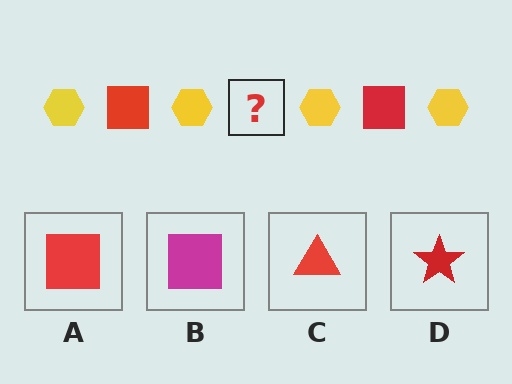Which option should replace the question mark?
Option A.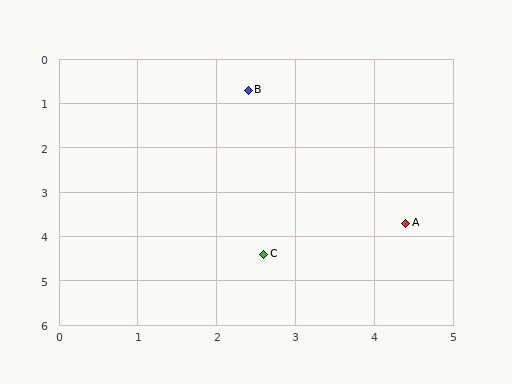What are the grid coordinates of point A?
Point A is at approximately (4.4, 3.7).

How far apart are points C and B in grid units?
Points C and B are about 3.7 grid units apart.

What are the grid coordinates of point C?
Point C is at approximately (2.6, 4.4).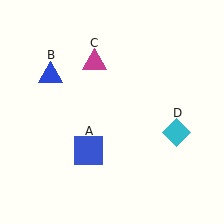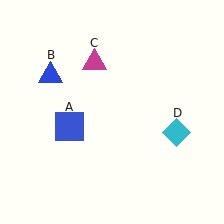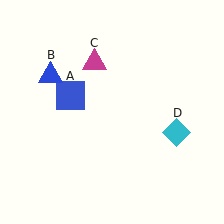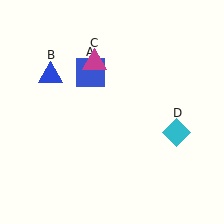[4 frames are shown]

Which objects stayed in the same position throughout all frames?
Blue triangle (object B) and magenta triangle (object C) and cyan diamond (object D) remained stationary.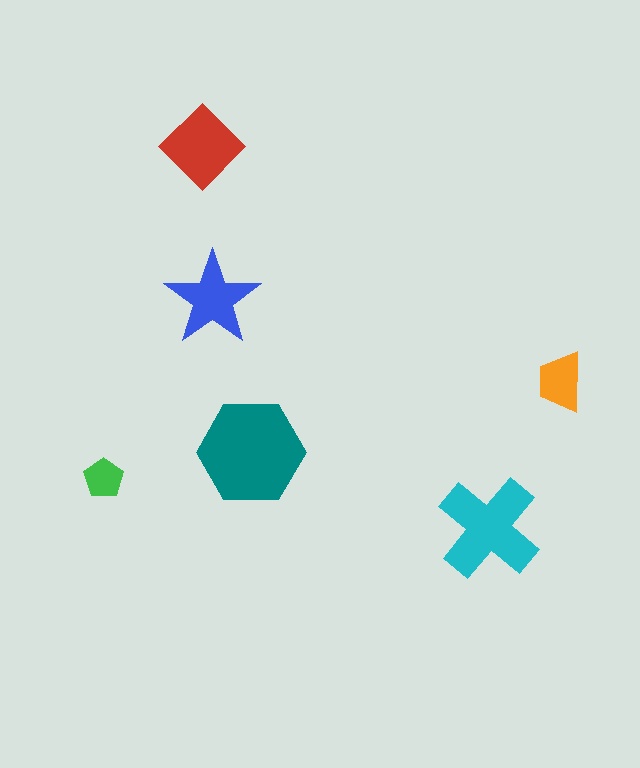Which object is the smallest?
The green pentagon.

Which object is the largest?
The teal hexagon.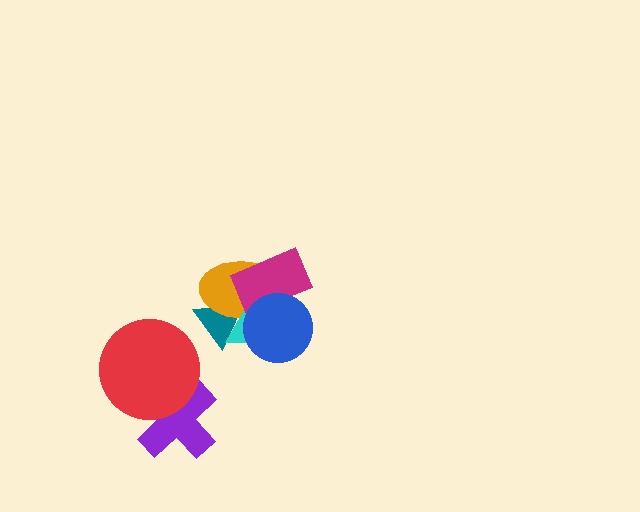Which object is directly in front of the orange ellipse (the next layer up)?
The cyan triangle is directly in front of the orange ellipse.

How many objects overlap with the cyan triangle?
4 objects overlap with the cyan triangle.